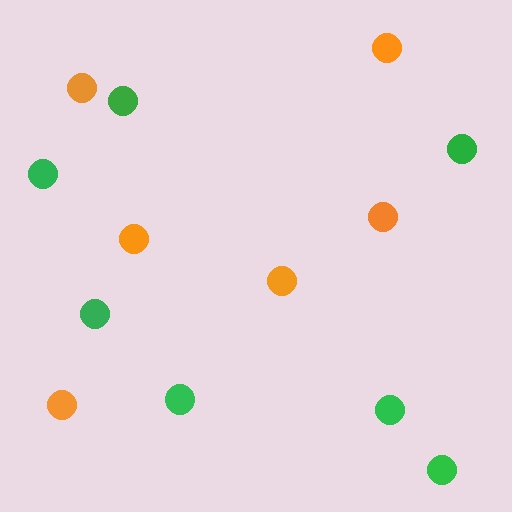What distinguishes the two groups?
There are 2 groups: one group of green circles (7) and one group of orange circles (6).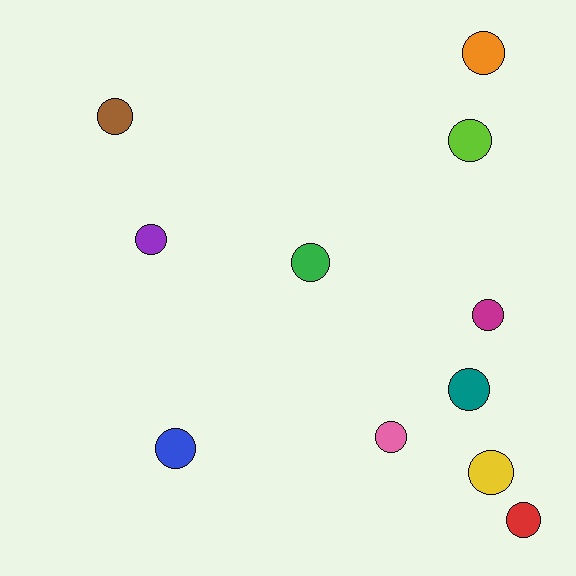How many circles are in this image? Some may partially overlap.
There are 11 circles.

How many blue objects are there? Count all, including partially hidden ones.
There is 1 blue object.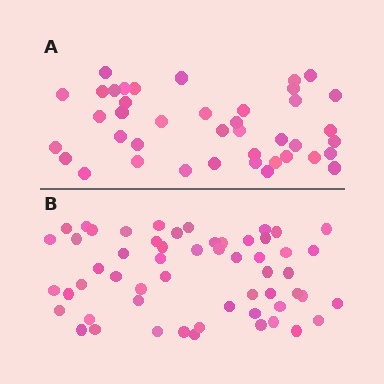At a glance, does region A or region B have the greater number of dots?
Region B (the bottom region) has more dots.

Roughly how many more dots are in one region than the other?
Region B has approximately 15 more dots than region A.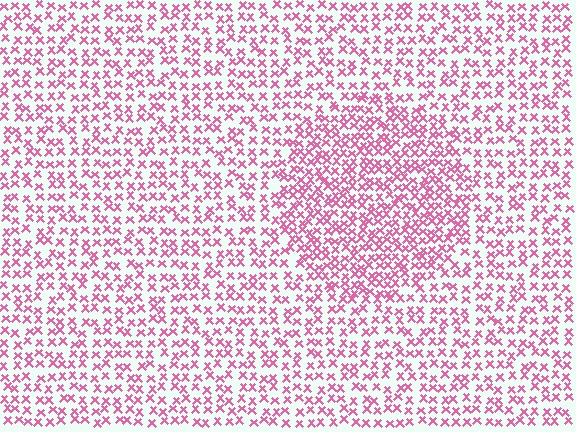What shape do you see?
I see a circle.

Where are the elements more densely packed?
The elements are more densely packed inside the circle boundary.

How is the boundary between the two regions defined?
The boundary is defined by a change in element density (approximately 1.7x ratio). All elements are the same color, size, and shape.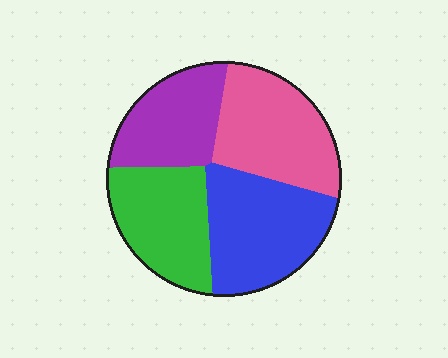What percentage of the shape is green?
Green takes up about one quarter (1/4) of the shape.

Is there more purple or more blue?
Blue.